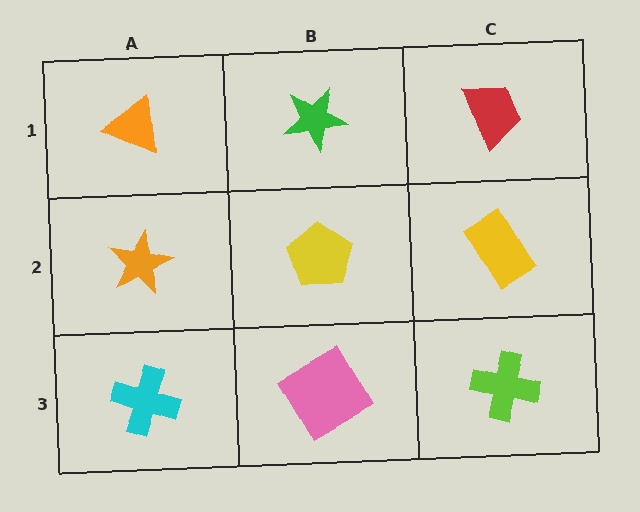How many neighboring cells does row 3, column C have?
2.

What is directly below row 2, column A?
A cyan cross.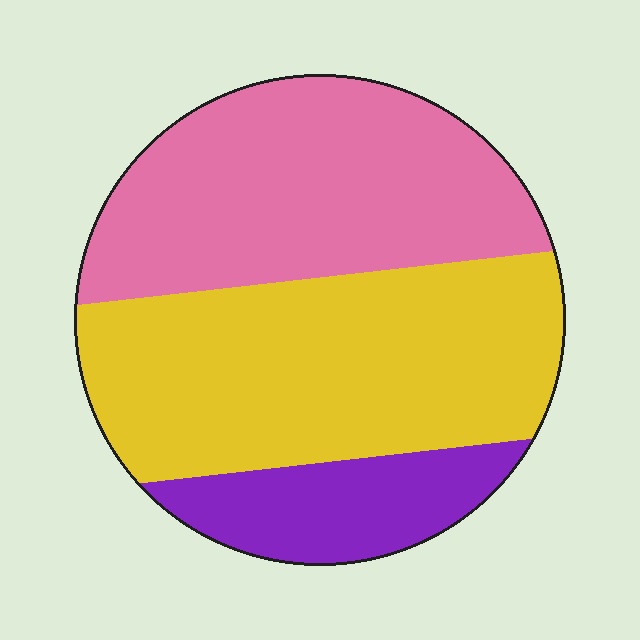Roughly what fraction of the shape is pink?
Pink covers 39% of the shape.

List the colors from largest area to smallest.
From largest to smallest: yellow, pink, purple.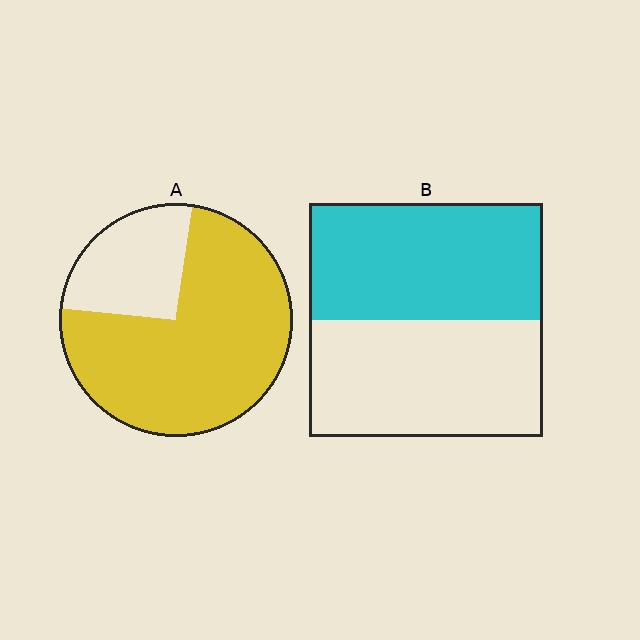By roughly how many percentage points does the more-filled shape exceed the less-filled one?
By roughly 25 percentage points (A over B).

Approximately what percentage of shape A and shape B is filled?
A is approximately 75% and B is approximately 50%.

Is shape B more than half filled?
Roughly half.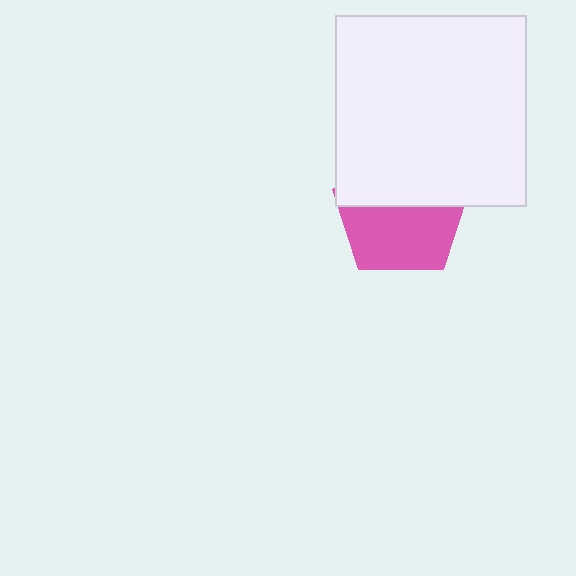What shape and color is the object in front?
The object in front is a white square.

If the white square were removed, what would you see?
You would see the complete pink pentagon.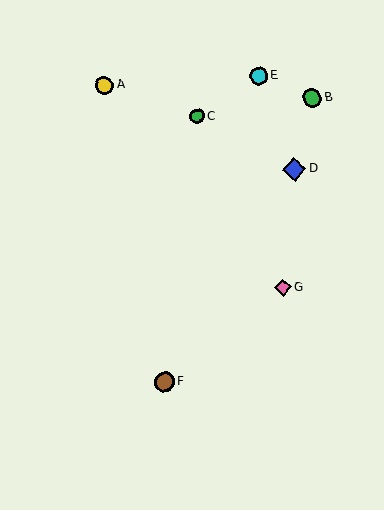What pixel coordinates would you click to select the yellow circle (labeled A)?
Click at (104, 85) to select the yellow circle A.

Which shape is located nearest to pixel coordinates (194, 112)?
The green circle (labeled C) at (197, 116) is nearest to that location.